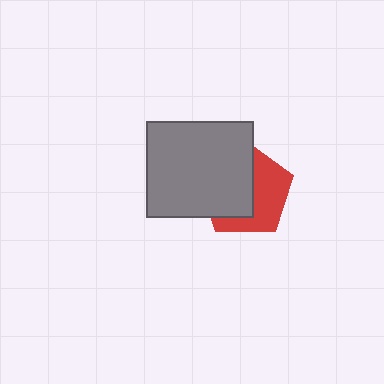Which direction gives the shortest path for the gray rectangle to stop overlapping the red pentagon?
Moving left gives the shortest separation.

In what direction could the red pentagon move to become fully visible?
The red pentagon could move right. That would shift it out from behind the gray rectangle entirely.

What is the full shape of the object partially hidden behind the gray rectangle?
The partially hidden object is a red pentagon.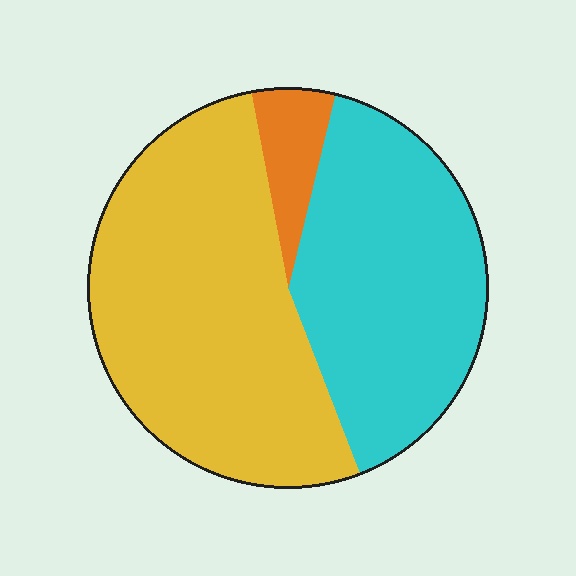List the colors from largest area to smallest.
From largest to smallest: yellow, cyan, orange.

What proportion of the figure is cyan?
Cyan covers about 40% of the figure.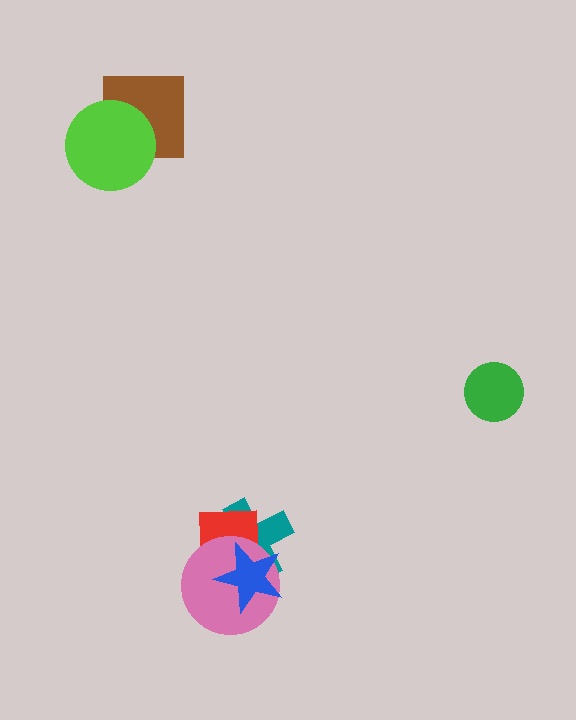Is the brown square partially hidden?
Yes, it is partially covered by another shape.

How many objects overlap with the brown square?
1 object overlaps with the brown square.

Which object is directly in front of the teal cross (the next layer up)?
The red square is directly in front of the teal cross.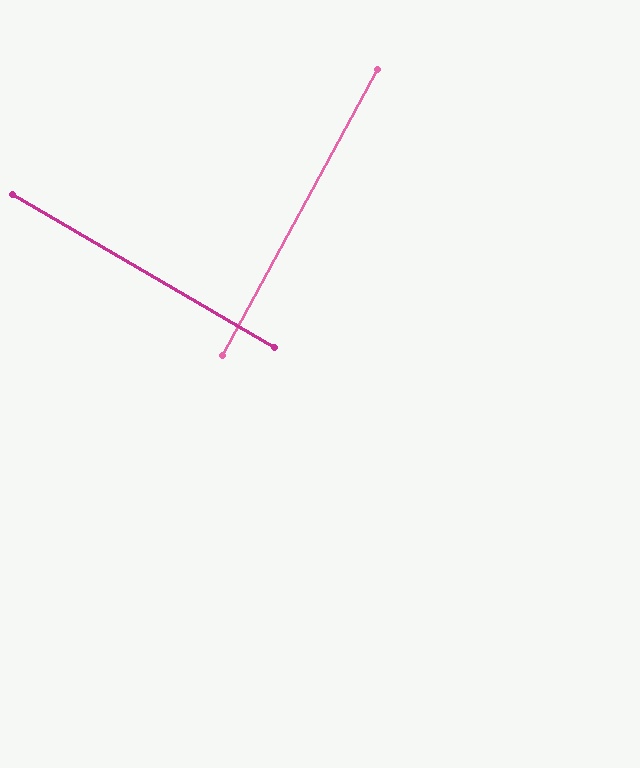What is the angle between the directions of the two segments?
Approximately 88 degrees.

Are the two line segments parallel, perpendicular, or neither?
Perpendicular — they meet at approximately 88°.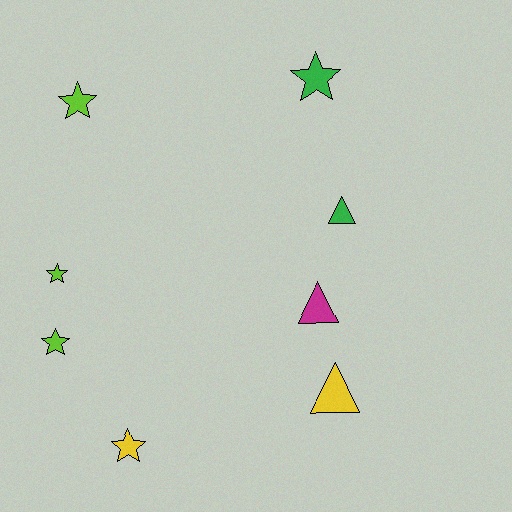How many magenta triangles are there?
There is 1 magenta triangle.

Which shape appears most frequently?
Star, with 5 objects.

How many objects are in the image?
There are 8 objects.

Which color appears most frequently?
Lime, with 3 objects.